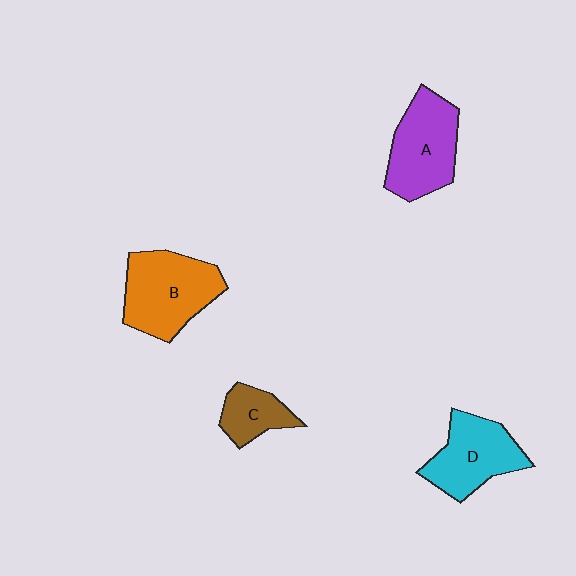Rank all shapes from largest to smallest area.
From largest to smallest: B (orange), A (purple), D (cyan), C (brown).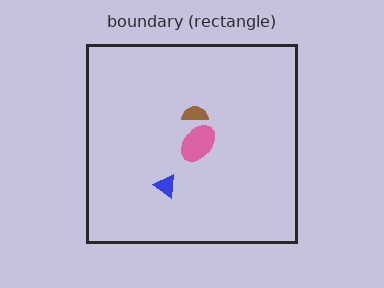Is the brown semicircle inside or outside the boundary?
Inside.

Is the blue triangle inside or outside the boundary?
Inside.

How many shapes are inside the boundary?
3 inside, 0 outside.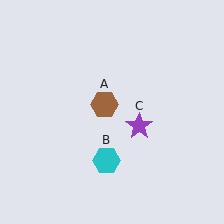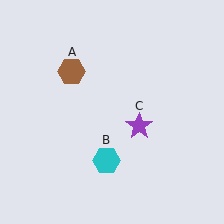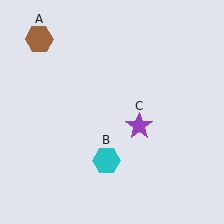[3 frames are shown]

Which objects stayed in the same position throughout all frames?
Cyan hexagon (object B) and purple star (object C) remained stationary.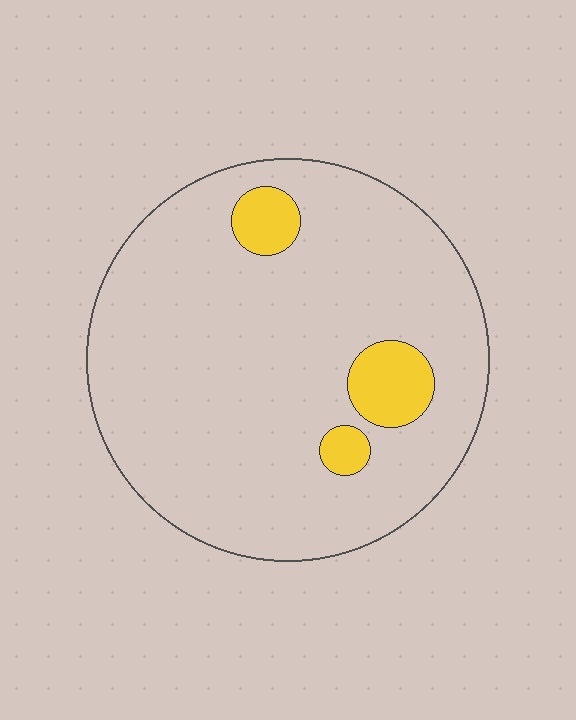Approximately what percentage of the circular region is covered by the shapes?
Approximately 10%.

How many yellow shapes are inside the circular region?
3.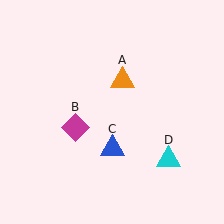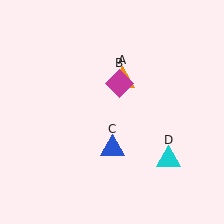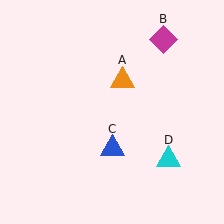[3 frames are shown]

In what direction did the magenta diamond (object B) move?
The magenta diamond (object B) moved up and to the right.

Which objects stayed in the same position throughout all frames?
Orange triangle (object A) and blue triangle (object C) and cyan triangle (object D) remained stationary.